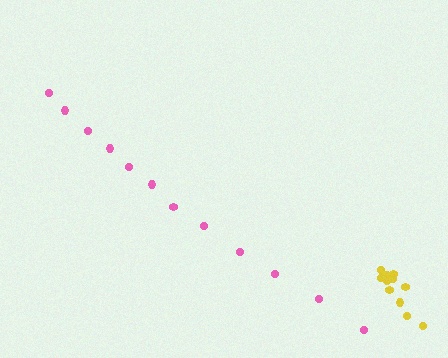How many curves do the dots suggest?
There are 2 distinct paths.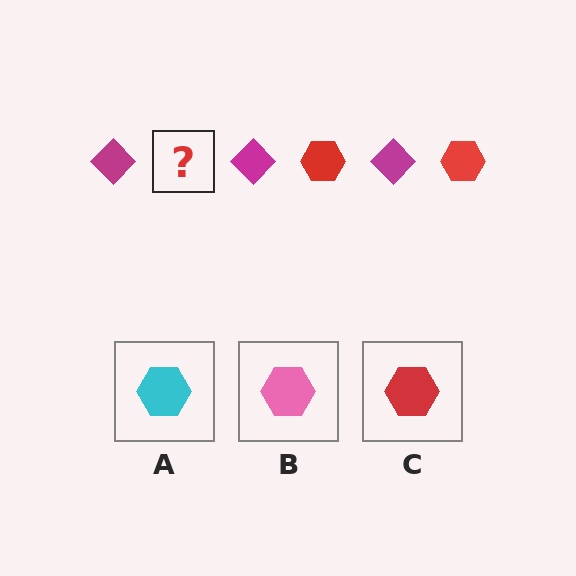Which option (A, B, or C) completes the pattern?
C.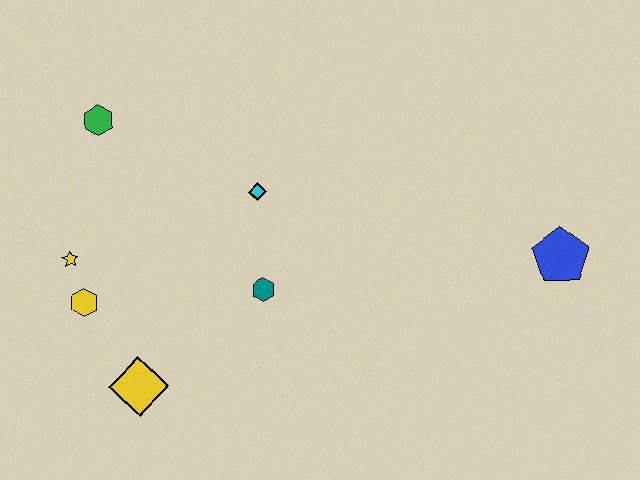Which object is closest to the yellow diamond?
The yellow hexagon is closest to the yellow diamond.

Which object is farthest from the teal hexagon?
The blue pentagon is farthest from the teal hexagon.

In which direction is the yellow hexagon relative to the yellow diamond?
The yellow hexagon is above the yellow diamond.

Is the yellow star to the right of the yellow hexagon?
No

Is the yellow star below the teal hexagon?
No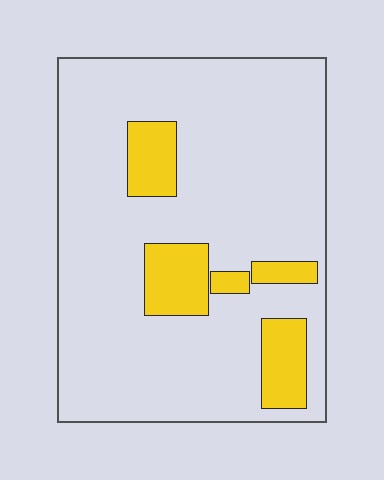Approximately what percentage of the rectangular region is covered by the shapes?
Approximately 15%.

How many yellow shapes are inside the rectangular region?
5.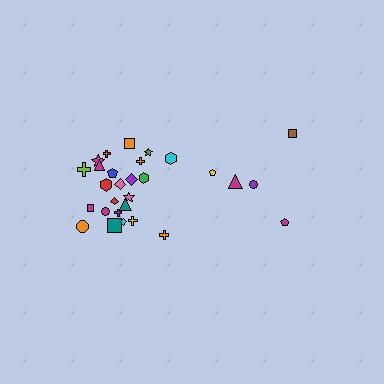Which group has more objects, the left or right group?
The left group.